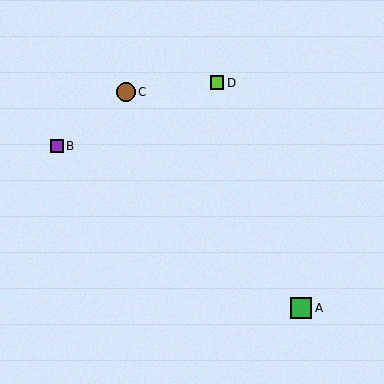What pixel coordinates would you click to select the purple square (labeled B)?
Click at (57, 146) to select the purple square B.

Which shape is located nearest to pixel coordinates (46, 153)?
The purple square (labeled B) at (57, 146) is nearest to that location.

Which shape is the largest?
The green square (labeled A) is the largest.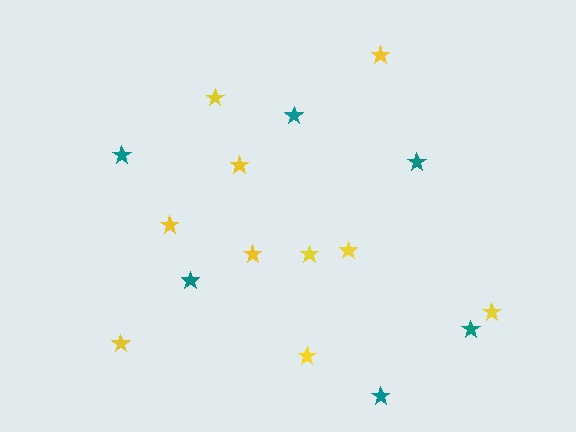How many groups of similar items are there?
There are 2 groups: one group of teal stars (6) and one group of yellow stars (10).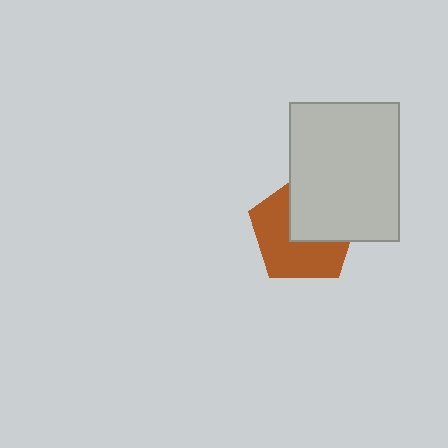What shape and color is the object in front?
The object in front is a light gray rectangle.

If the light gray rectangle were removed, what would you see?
You would see the complete brown pentagon.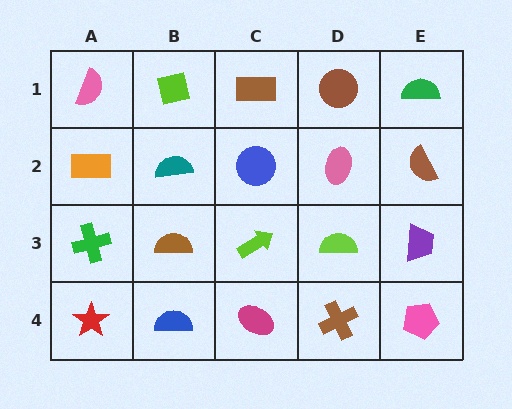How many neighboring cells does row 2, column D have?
4.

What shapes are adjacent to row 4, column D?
A lime semicircle (row 3, column D), a magenta ellipse (row 4, column C), a pink pentagon (row 4, column E).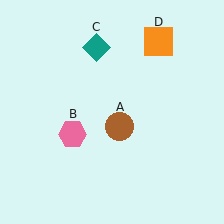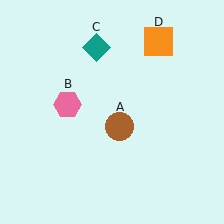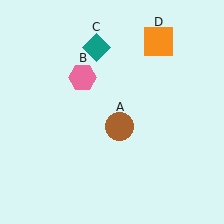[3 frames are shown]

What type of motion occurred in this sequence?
The pink hexagon (object B) rotated clockwise around the center of the scene.